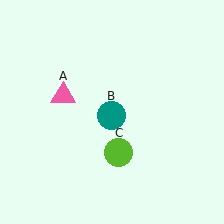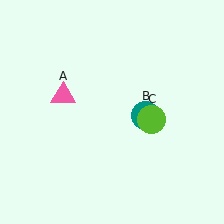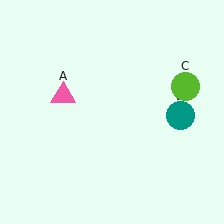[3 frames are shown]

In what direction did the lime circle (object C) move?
The lime circle (object C) moved up and to the right.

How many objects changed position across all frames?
2 objects changed position: teal circle (object B), lime circle (object C).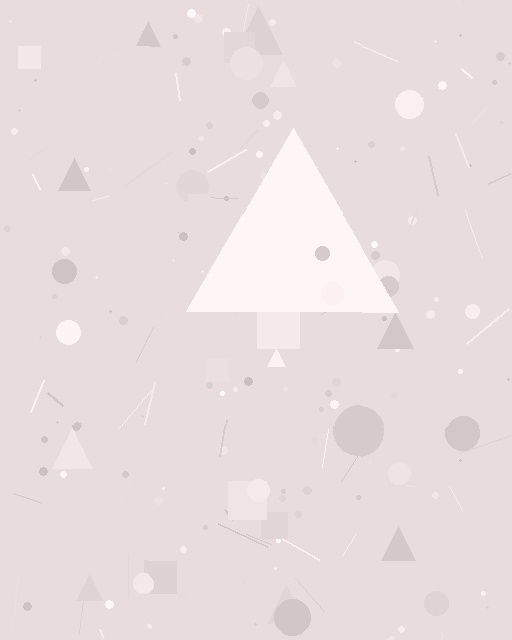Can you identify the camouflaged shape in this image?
The camouflaged shape is a triangle.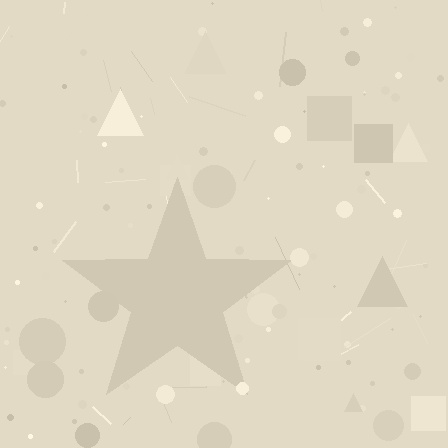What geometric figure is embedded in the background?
A star is embedded in the background.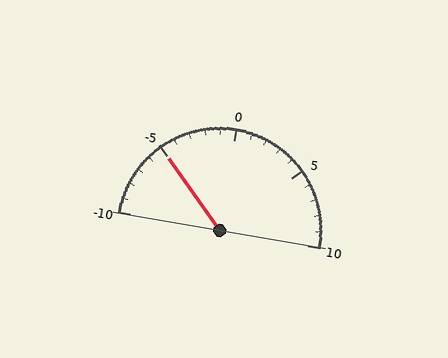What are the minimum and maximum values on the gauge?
The gauge ranges from -10 to 10.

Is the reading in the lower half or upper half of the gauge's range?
The reading is in the lower half of the range (-10 to 10).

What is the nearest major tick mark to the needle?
The nearest major tick mark is -5.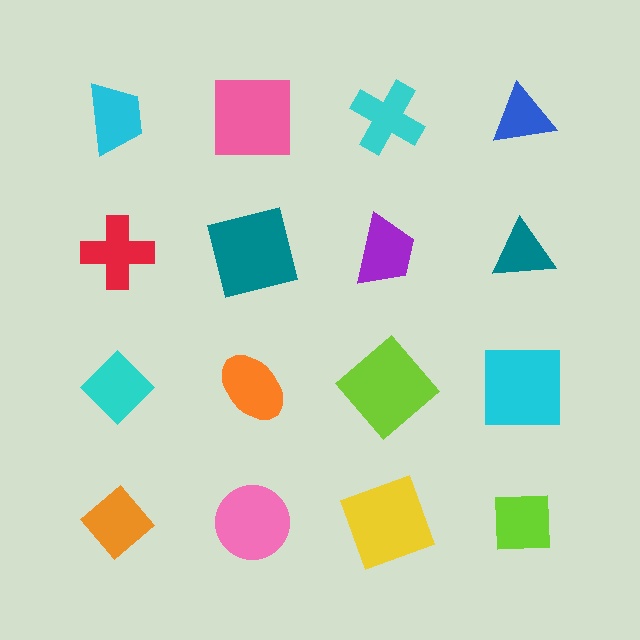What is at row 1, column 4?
A blue triangle.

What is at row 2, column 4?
A teal triangle.